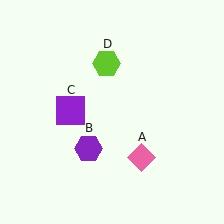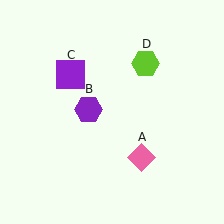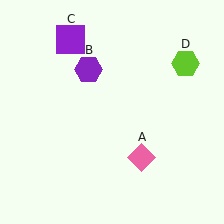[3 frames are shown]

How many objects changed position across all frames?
3 objects changed position: purple hexagon (object B), purple square (object C), lime hexagon (object D).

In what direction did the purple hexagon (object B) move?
The purple hexagon (object B) moved up.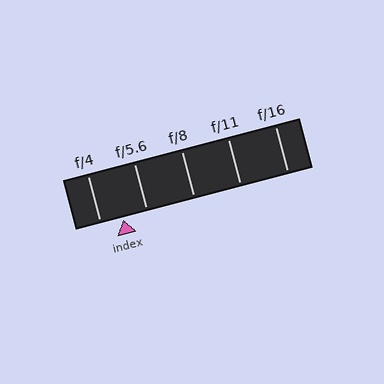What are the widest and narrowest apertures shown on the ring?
The widest aperture shown is f/4 and the narrowest is f/16.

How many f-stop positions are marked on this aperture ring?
There are 5 f-stop positions marked.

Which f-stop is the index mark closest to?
The index mark is closest to f/4.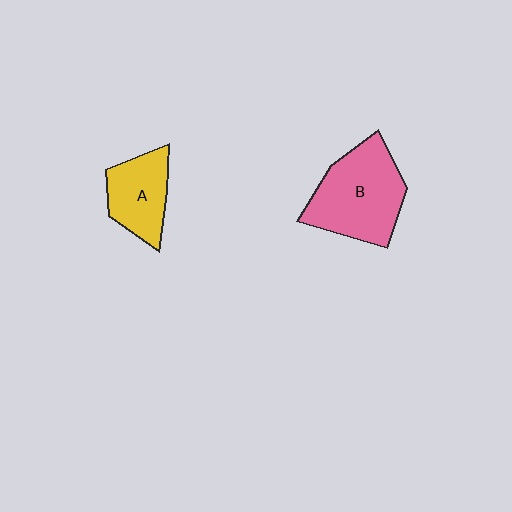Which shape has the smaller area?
Shape A (yellow).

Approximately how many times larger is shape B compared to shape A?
Approximately 1.6 times.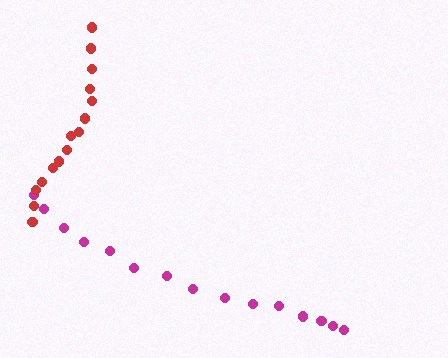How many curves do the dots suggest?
There are 2 distinct paths.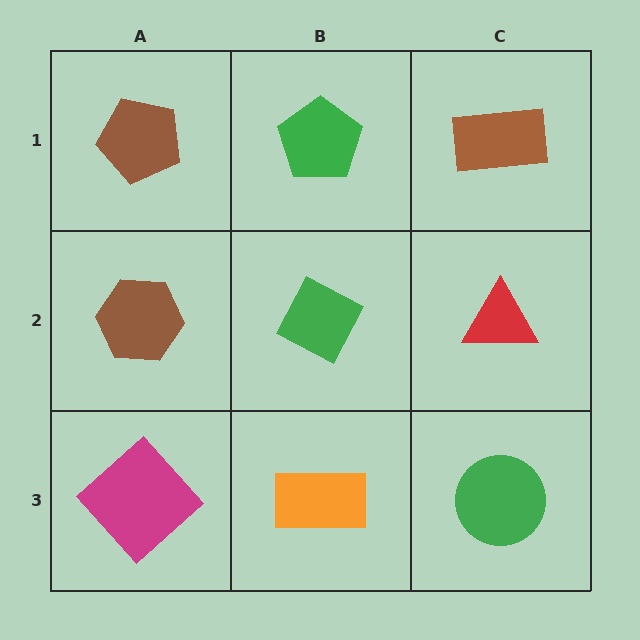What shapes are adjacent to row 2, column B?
A green pentagon (row 1, column B), an orange rectangle (row 3, column B), a brown hexagon (row 2, column A), a red triangle (row 2, column C).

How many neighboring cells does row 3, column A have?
2.